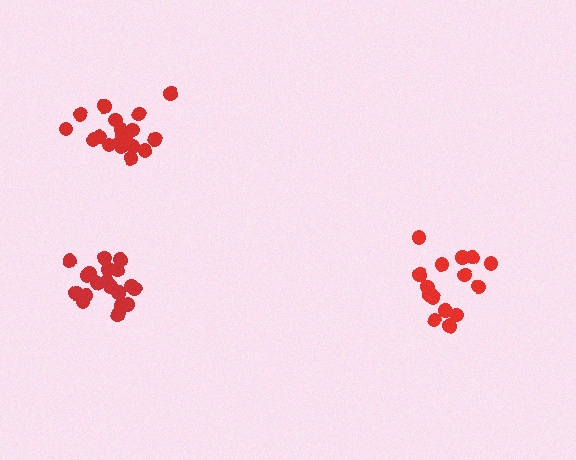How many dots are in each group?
Group 1: 19 dots, Group 2: 19 dots, Group 3: 16 dots (54 total).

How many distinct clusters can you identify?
There are 3 distinct clusters.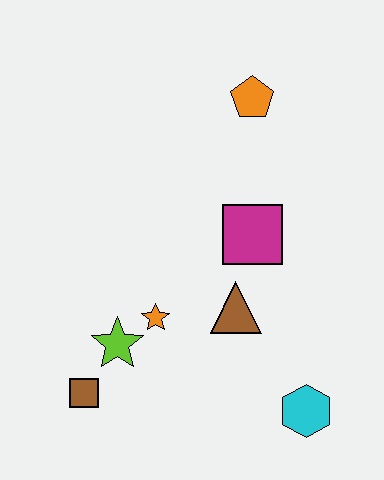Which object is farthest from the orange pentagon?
The brown square is farthest from the orange pentagon.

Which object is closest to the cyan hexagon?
The brown triangle is closest to the cyan hexagon.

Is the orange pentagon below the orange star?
No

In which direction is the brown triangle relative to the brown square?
The brown triangle is to the right of the brown square.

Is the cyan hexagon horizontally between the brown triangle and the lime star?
No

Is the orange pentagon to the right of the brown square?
Yes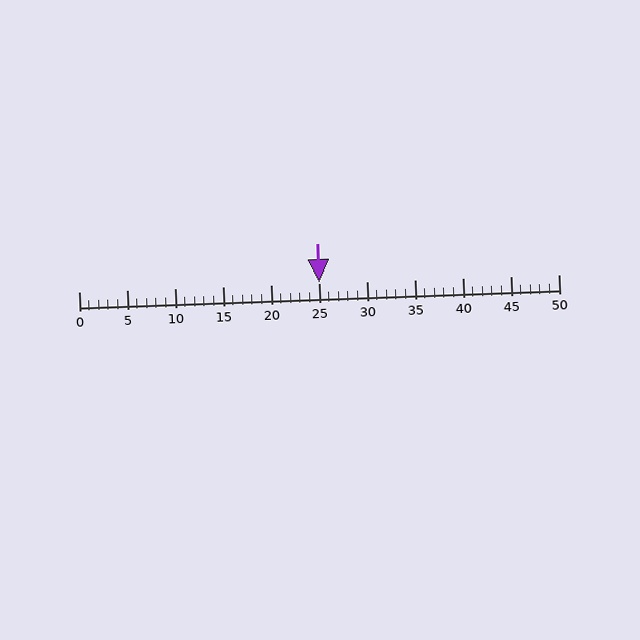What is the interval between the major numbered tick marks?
The major tick marks are spaced 5 units apart.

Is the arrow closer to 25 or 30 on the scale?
The arrow is closer to 25.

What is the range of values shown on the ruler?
The ruler shows values from 0 to 50.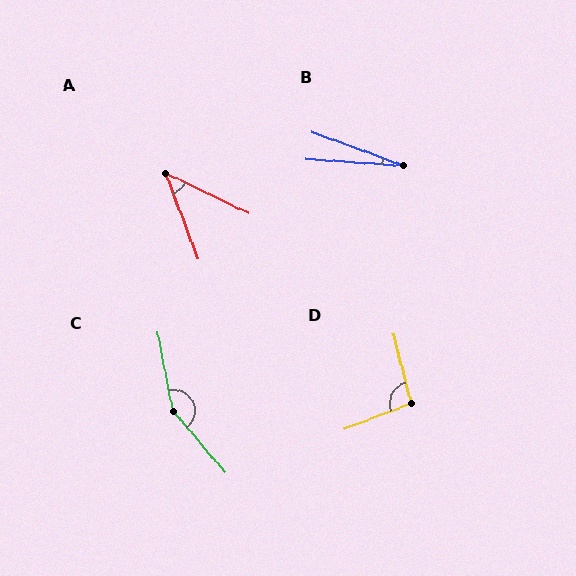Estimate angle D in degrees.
Approximately 97 degrees.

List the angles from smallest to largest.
B (17°), A (44°), D (97°), C (150°).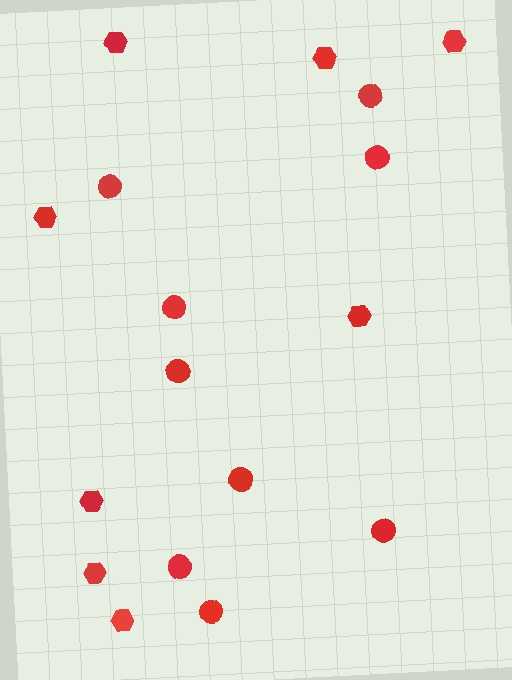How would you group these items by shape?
There are 2 groups: one group of circles (9) and one group of hexagons (8).